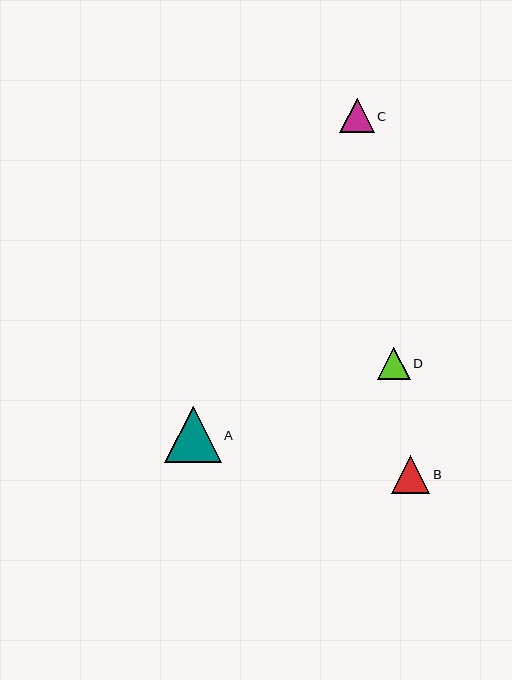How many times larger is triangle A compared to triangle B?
Triangle A is approximately 1.5 times the size of triangle B.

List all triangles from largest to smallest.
From largest to smallest: A, B, C, D.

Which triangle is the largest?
Triangle A is the largest with a size of approximately 56 pixels.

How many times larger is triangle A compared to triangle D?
Triangle A is approximately 1.7 times the size of triangle D.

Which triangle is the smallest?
Triangle D is the smallest with a size of approximately 33 pixels.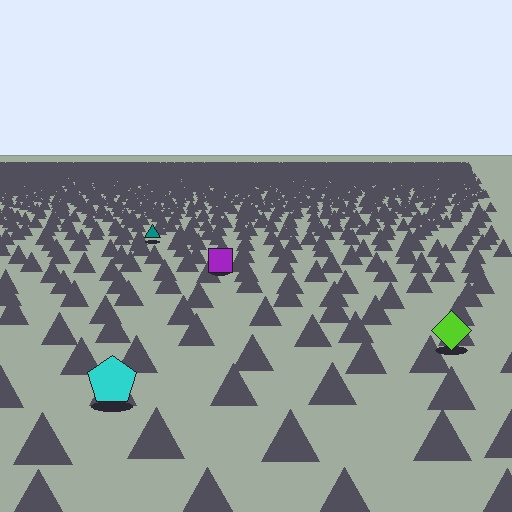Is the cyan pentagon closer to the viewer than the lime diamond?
Yes. The cyan pentagon is closer — you can tell from the texture gradient: the ground texture is coarser near it.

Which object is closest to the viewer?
The cyan pentagon is closest. The texture marks near it are larger and more spread out.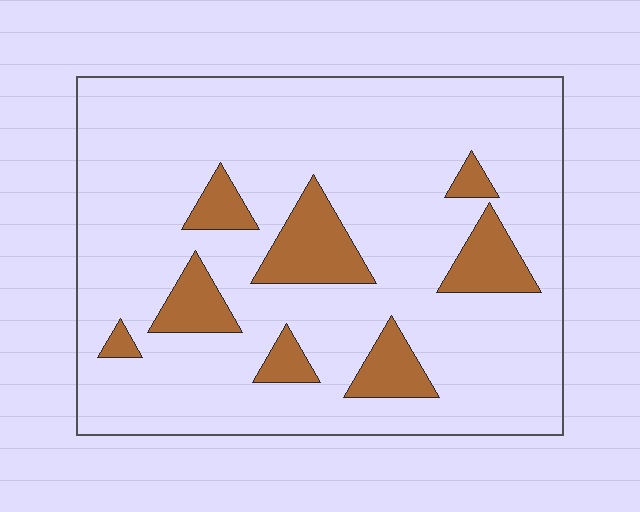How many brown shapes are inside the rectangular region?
8.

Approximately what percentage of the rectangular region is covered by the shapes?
Approximately 15%.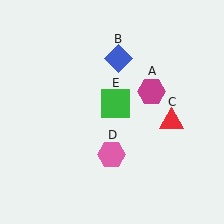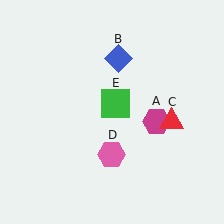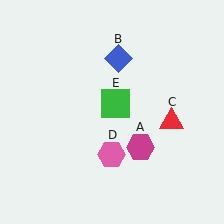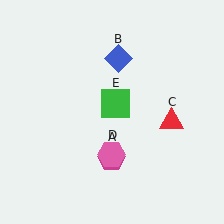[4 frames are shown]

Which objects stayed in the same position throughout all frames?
Blue diamond (object B) and red triangle (object C) and pink hexagon (object D) and green square (object E) remained stationary.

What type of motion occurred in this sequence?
The magenta hexagon (object A) rotated clockwise around the center of the scene.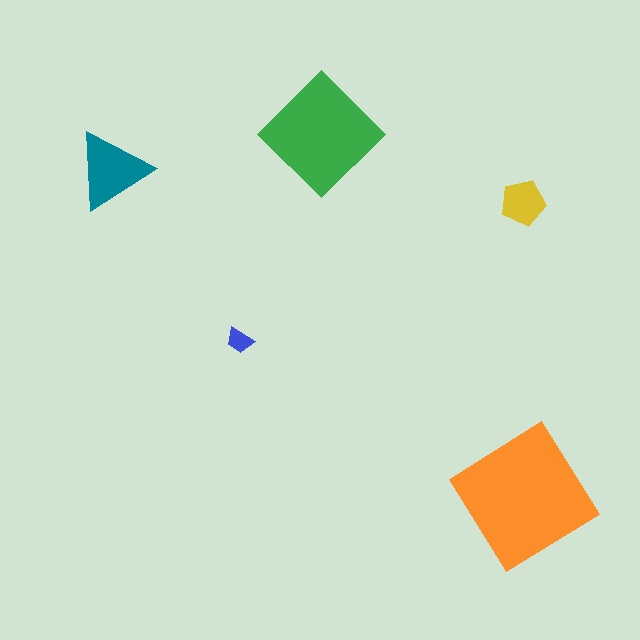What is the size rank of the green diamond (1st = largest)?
2nd.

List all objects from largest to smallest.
The orange diamond, the green diamond, the teal triangle, the yellow pentagon, the blue trapezoid.